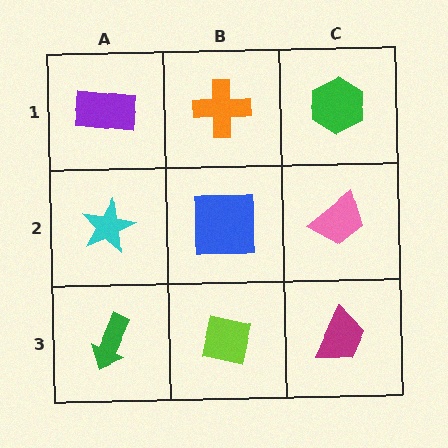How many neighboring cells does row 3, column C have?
2.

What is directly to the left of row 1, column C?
An orange cross.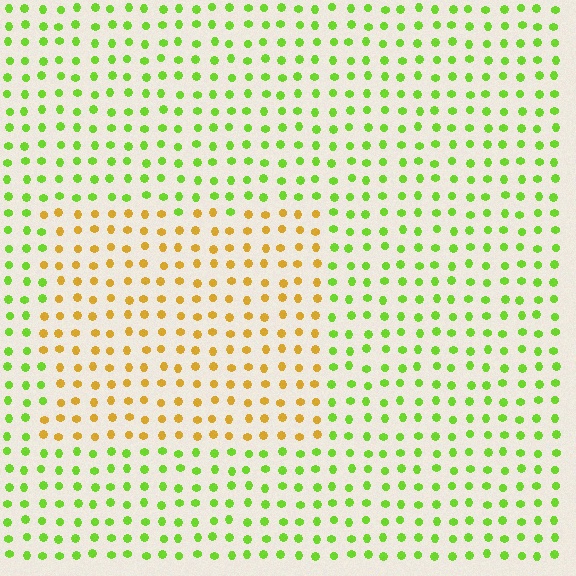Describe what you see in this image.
The image is filled with small lime elements in a uniform arrangement. A rectangle-shaped region is visible where the elements are tinted to a slightly different hue, forming a subtle color boundary.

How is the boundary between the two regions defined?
The boundary is defined purely by a slight shift in hue (about 55 degrees). Spacing, size, and orientation are identical on both sides.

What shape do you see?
I see a rectangle.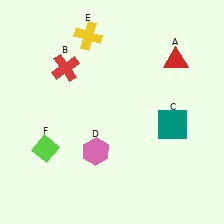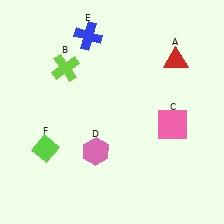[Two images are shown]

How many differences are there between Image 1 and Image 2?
There are 3 differences between the two images.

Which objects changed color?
B changed from red to lime. C changed from teal to pink. E changed from yellow to blue.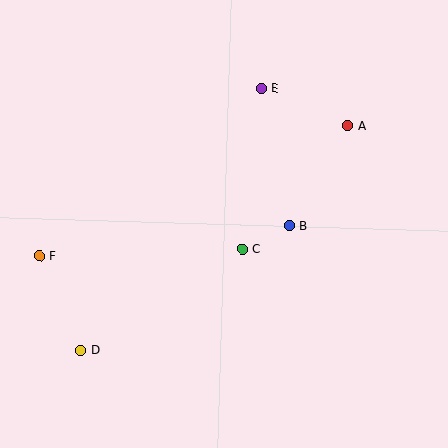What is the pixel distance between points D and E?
The distance between D and E is 318 pixels.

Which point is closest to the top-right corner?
Point A is closest to the top-right corner.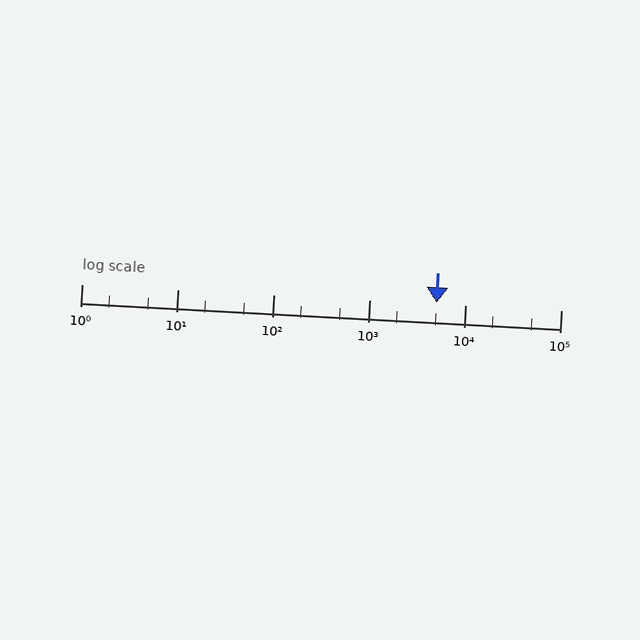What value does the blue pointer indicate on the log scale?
The pointer indicates approximately 5100.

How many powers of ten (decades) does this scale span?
The scale spans 5 decades, from 1 to 100000.